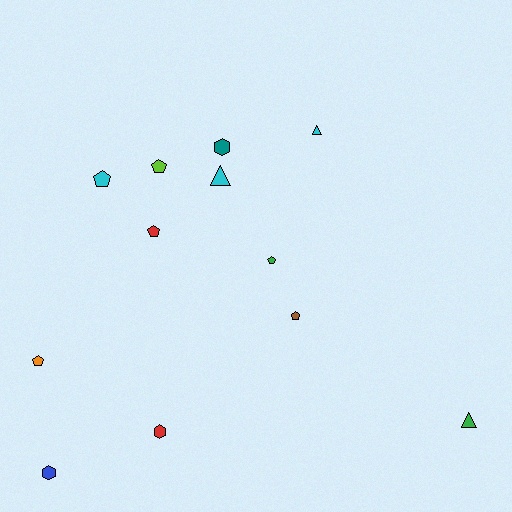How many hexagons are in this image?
There are 3 hexagons.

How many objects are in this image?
There are 12 objects.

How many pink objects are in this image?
There are no pink objects.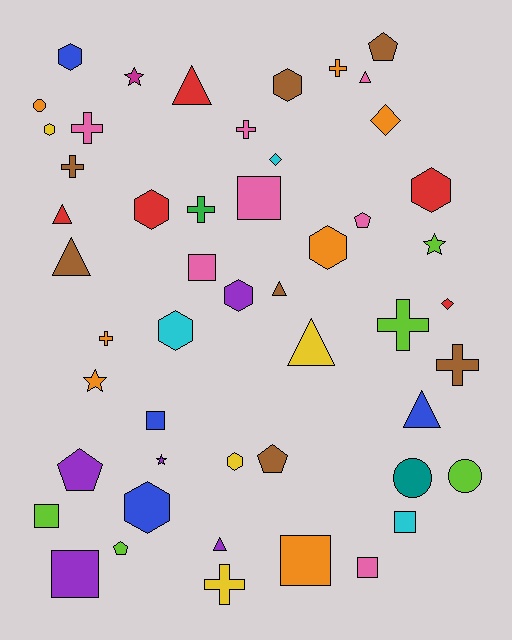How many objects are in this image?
There are 50 objects.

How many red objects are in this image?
There are 5 red objects.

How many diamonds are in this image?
There are 3 diamonds.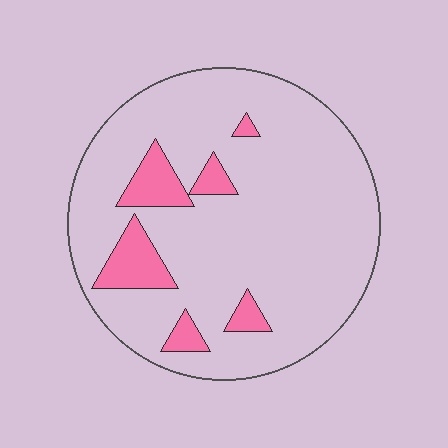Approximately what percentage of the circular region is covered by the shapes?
Approximately 15%.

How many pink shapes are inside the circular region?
6.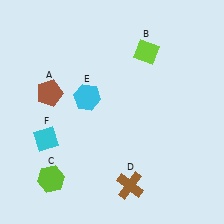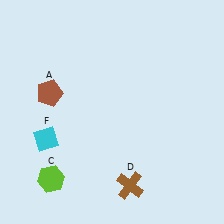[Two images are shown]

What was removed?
The lime diamond (B), the cyan hexagon (E) were removed in Image 2.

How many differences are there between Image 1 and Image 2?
There are 2 differences between the two images.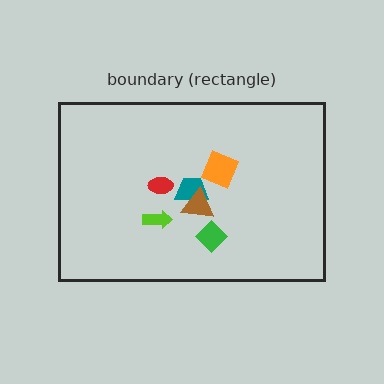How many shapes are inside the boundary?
6 inside, 0 outside.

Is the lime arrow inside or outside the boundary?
Inside.